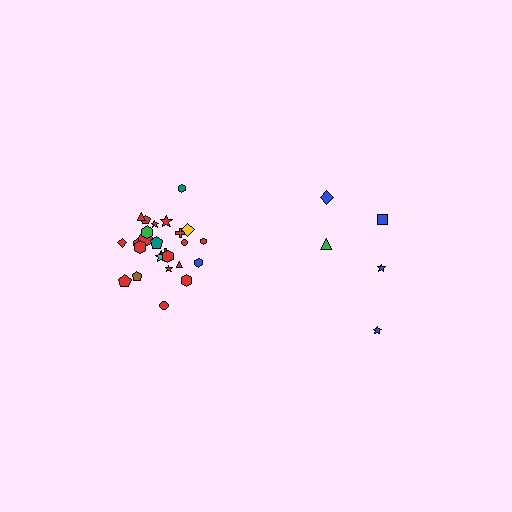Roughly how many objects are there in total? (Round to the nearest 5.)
Roughly 30 objects in total.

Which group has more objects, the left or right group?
The left group.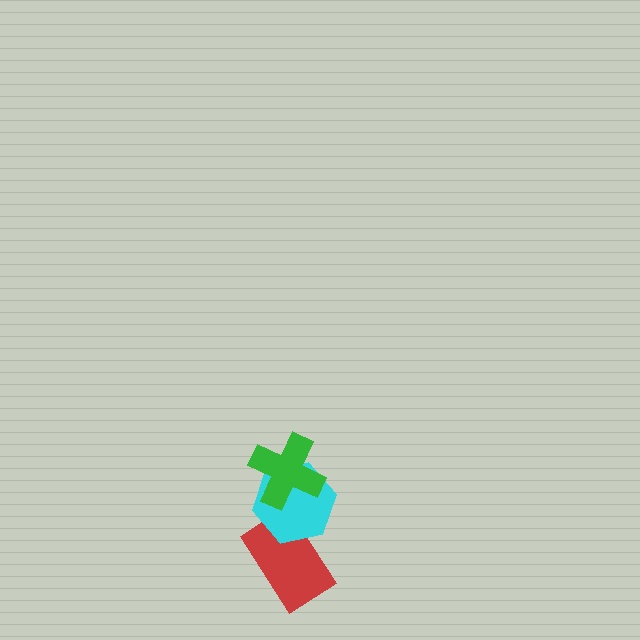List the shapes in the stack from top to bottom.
From top to bottom: the green cross, the cyan hexagon, the red rectangle.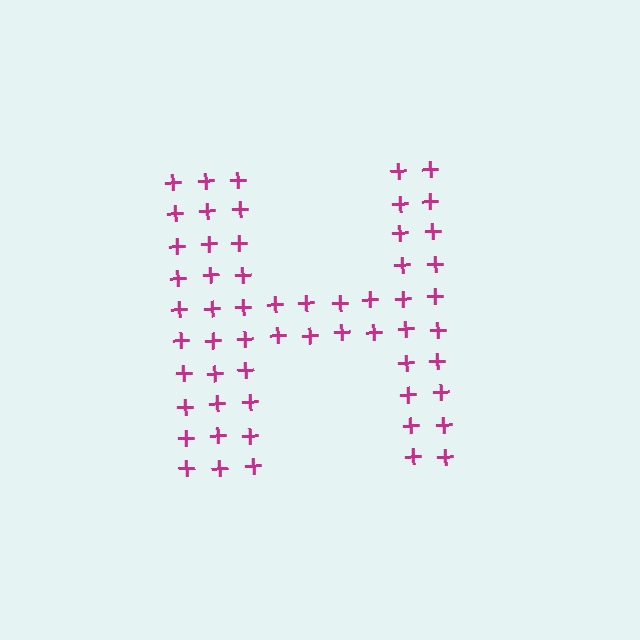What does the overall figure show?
The overall figure shows the letter H.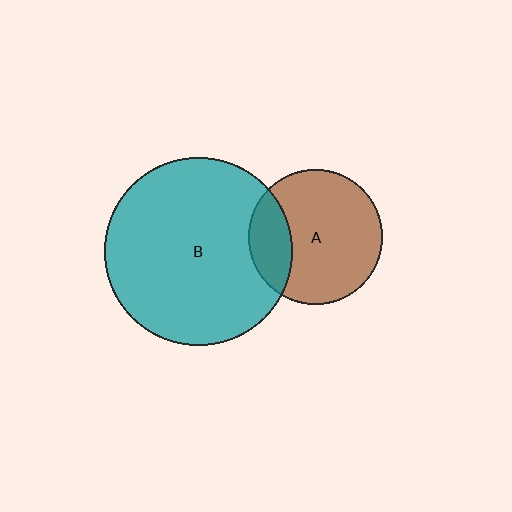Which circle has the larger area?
Circle B (teal).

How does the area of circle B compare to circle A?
Approximately 2.0 times.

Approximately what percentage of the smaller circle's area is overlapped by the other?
Approximately 20%.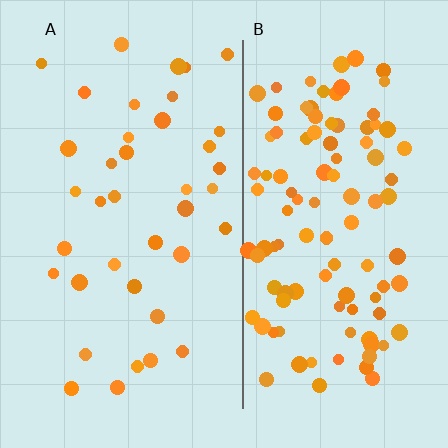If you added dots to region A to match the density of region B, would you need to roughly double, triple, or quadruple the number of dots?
Approximately triple.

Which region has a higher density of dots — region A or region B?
B (the right).